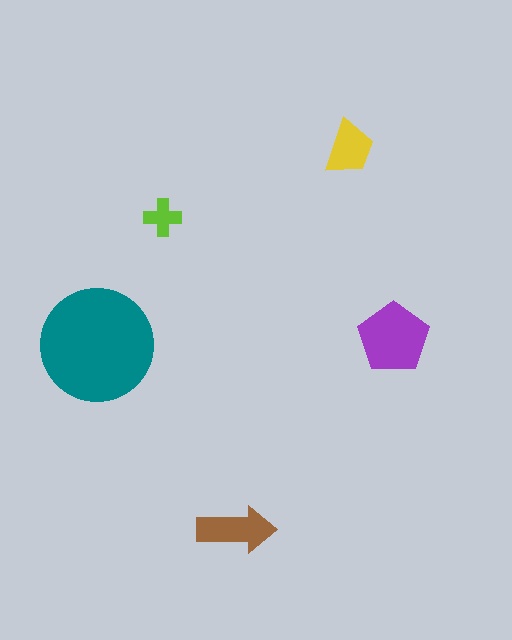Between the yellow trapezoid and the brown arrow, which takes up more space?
The brown arrow.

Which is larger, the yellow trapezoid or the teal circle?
The teal circle.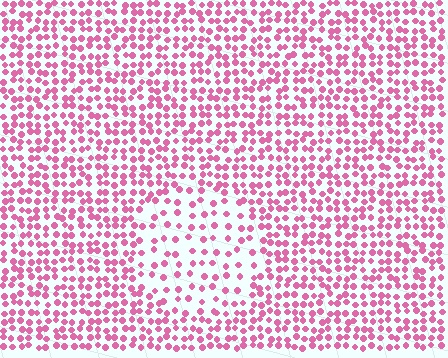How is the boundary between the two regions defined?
The boundary is defined by a change in element density (approximately 2.1x ratio). All elements are the same color, size, and shape.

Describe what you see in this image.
The image contains small pink elements arranged at two different densities. A circle-shaped region is visible where the elements are less densely packed than the surrounding area.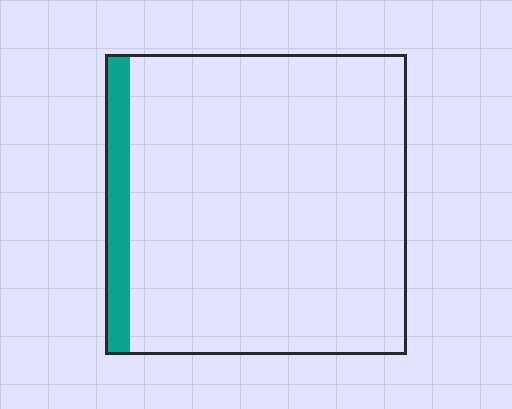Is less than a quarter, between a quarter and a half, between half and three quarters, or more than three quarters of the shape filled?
Less than a quarter.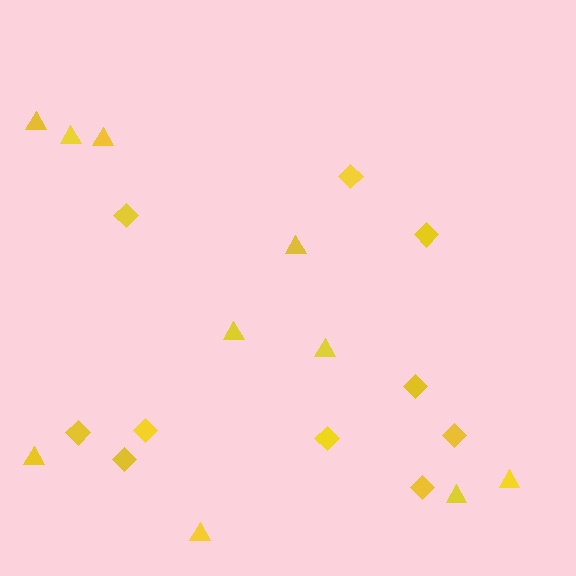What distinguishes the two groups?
There are 2 groups: one group of diamonds (10) and one group of triangles (10).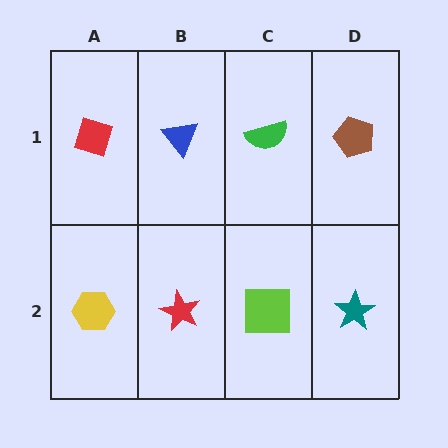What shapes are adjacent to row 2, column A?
A red diamond (row 1, column A), a red star (row 2, column B).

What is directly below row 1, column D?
A teal star.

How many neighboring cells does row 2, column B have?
3.